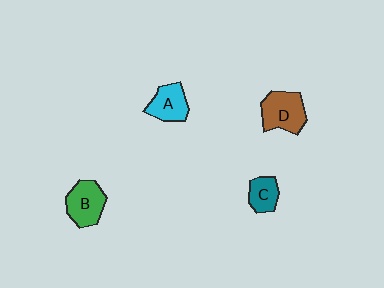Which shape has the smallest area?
Shape C (teal).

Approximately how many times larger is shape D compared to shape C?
Approximately 1.7 times.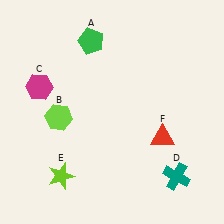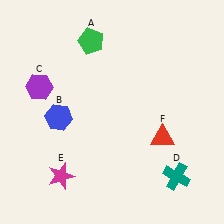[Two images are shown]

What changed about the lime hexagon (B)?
In Image 1, B is lime. In Image 2, it changed to blue.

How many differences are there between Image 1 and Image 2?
There are 3 differences between the two images.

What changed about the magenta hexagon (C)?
In Image 1, C is magenta. In Image 2, it changed to purple.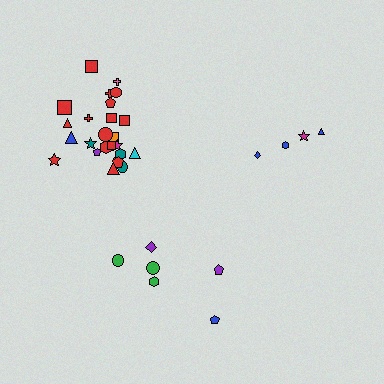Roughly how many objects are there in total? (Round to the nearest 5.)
Roughly 35 objects in total.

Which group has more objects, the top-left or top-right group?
The top-left group.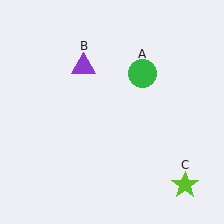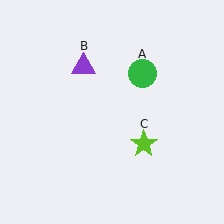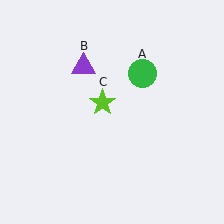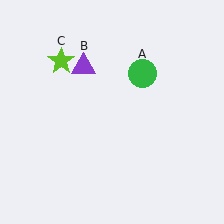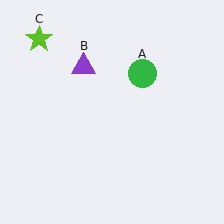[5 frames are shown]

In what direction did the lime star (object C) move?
The lime star (object C) moved up and to the left.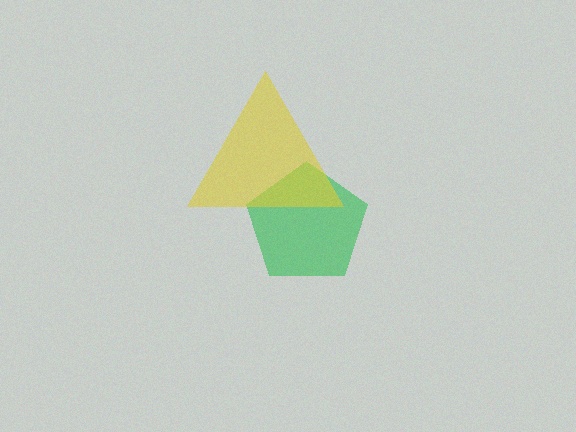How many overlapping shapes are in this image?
There are 2 overlapping shapes in the image.